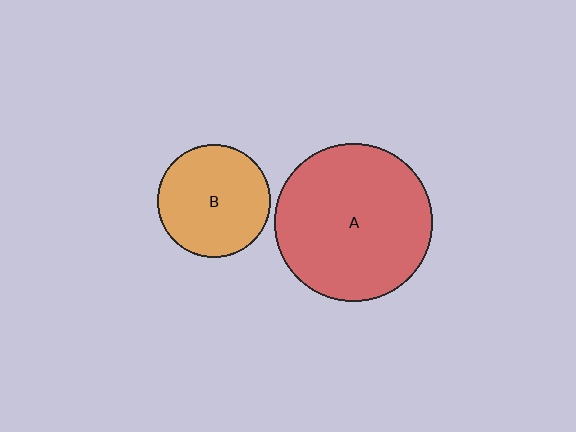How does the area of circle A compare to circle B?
Approximately 2.0 times.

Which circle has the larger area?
Circle A (red).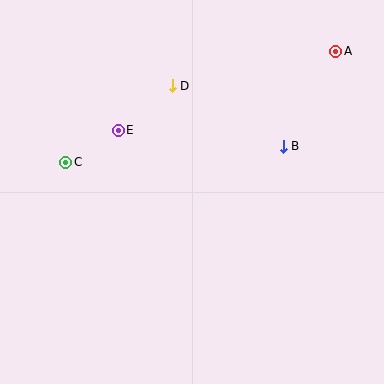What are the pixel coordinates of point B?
Point B is at (283, 146).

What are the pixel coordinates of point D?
Point D is at (172, 86).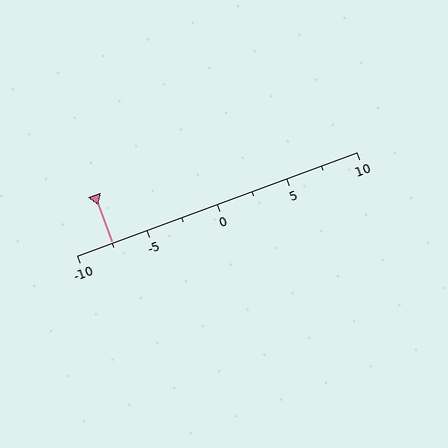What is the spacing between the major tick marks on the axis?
The major ticks are spaced 5 apart.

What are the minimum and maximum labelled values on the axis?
The axis runs from -10 to 10.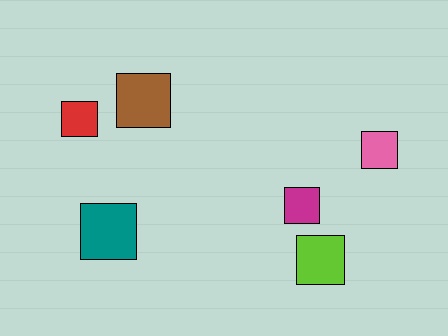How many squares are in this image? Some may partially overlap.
There are 6 squares.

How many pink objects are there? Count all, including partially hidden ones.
There is 1 pink object.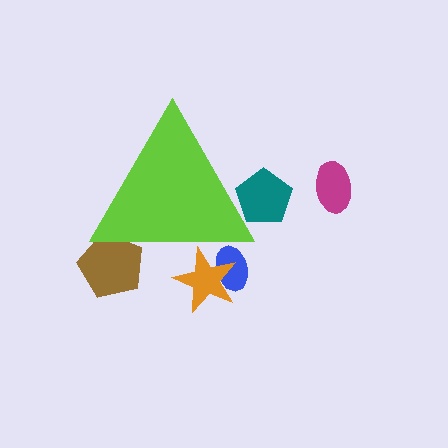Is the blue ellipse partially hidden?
Yes, the blue ellipse is partially hidden behind the lime triangle.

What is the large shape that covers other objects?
A lime triangle.